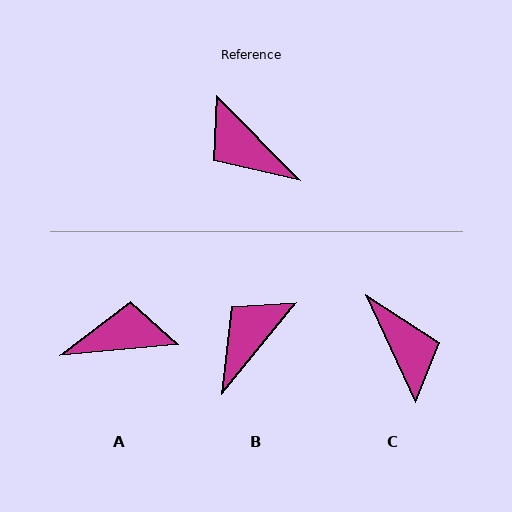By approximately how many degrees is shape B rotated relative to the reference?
Approximately 84 degrees clockwise.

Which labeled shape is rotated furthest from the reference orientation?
C, about 160 degrees away.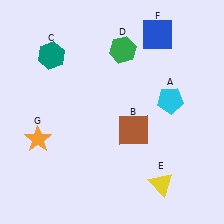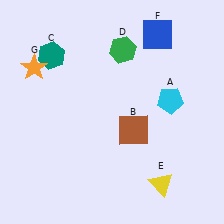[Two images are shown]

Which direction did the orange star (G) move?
The orange star (G) moved up.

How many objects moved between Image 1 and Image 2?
1 object moved between the two images.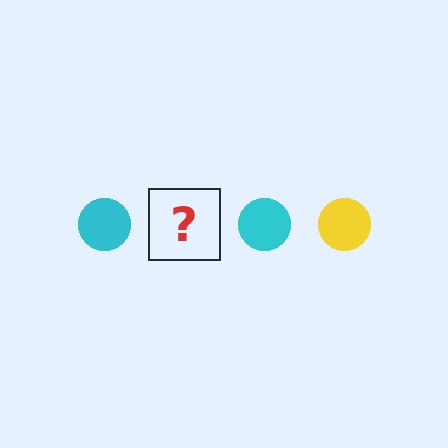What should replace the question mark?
The question mark should be replaced with a yellow circle.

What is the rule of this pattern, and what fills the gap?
The rule is that the pattern cycles through cyan, yellow circles. The gap should be filled with a yellow circle.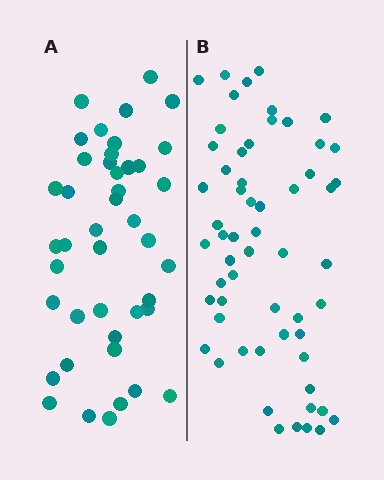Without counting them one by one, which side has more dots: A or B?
Region B (the right region) has more dots.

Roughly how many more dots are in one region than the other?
Region B has approximately 15 more dots than region A.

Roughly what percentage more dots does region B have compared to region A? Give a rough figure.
About 35% more.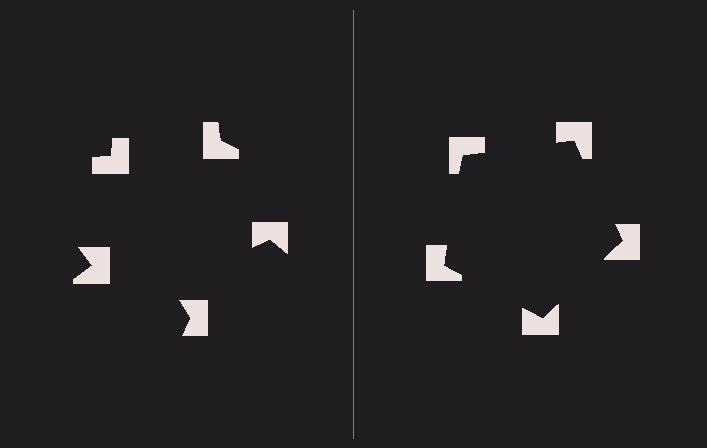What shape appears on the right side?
An illusory pentagon.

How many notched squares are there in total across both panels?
10 — 5 on each side.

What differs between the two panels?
The notched squares are positioned identically on both sides; only the wedge orientations differ. On the right they align to a pentagon; on the left they are misaligned.